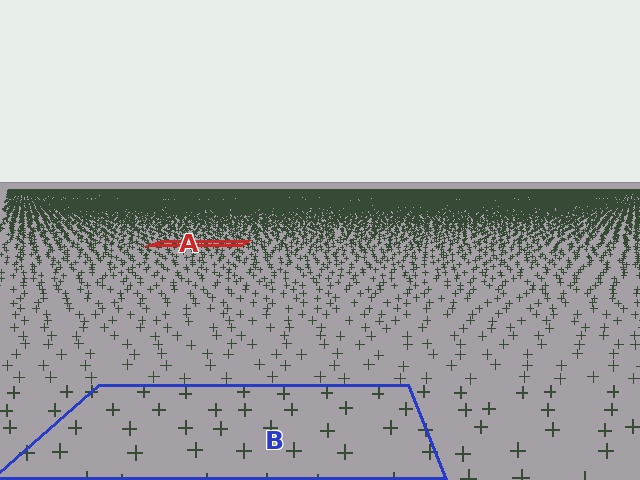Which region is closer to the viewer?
Region B is closer. The texture elements there are larger and more spread out.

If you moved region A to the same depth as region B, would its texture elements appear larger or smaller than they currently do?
They would appear larger. At a closer depth, the same texture elements are projected at a bigger on-screen size.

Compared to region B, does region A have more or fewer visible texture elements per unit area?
Region A has more texture elements per unit area — they are packed more densely because it is farther away.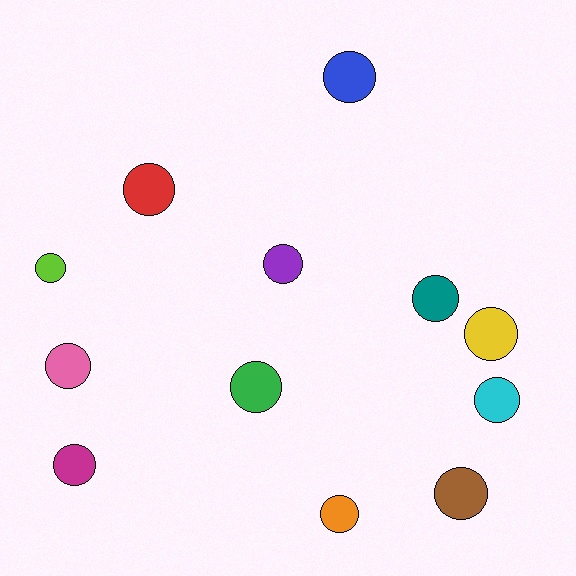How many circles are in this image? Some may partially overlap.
There are 12 circles.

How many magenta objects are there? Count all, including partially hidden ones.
There is 1 magenta object.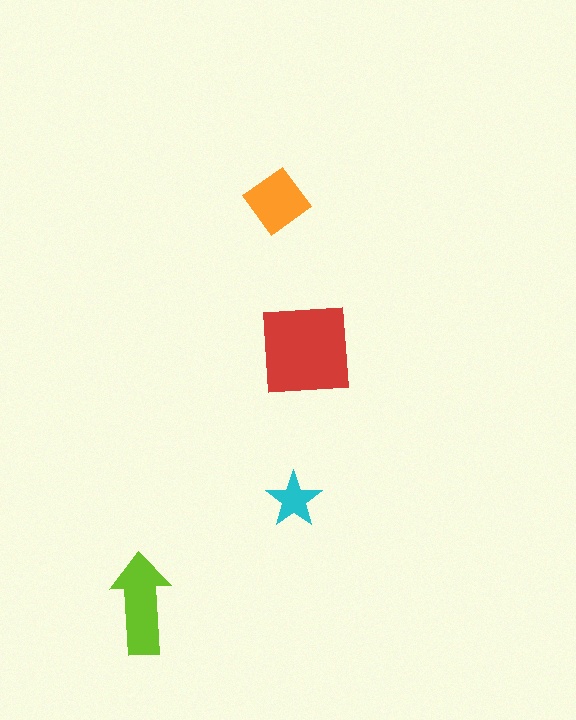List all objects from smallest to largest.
The cyan star, the orange diamond, the lime arrow, the red square.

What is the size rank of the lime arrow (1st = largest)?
2nd.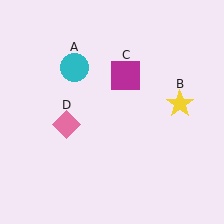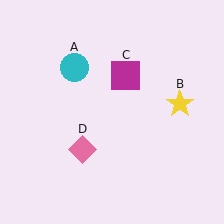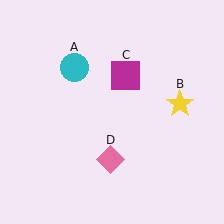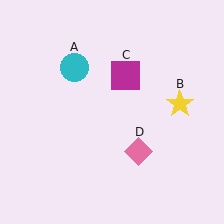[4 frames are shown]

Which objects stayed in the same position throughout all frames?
Cyan circle (object A) and yellow star (object B) and magenta square (object C) remained stationary.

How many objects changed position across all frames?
1 object changed position: pink diamond (object D).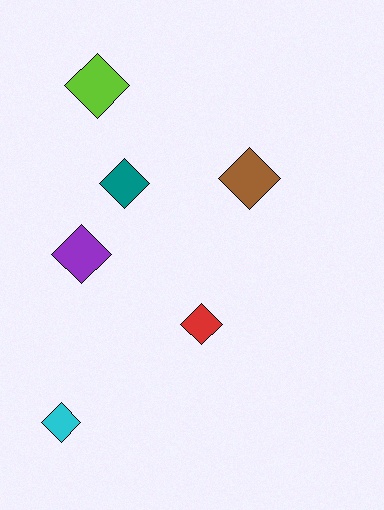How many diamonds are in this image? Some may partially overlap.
There are 6 diamonds.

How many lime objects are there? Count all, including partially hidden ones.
There is 1 lime object.